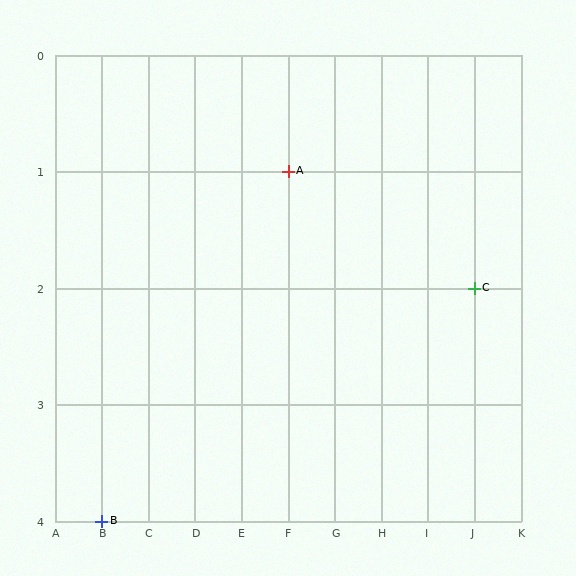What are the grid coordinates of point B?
Point B is at grid coordinates (B, 4).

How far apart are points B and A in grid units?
Points B and A are 4 columns and 3 rows apart (about 5.0 grid units diagonally).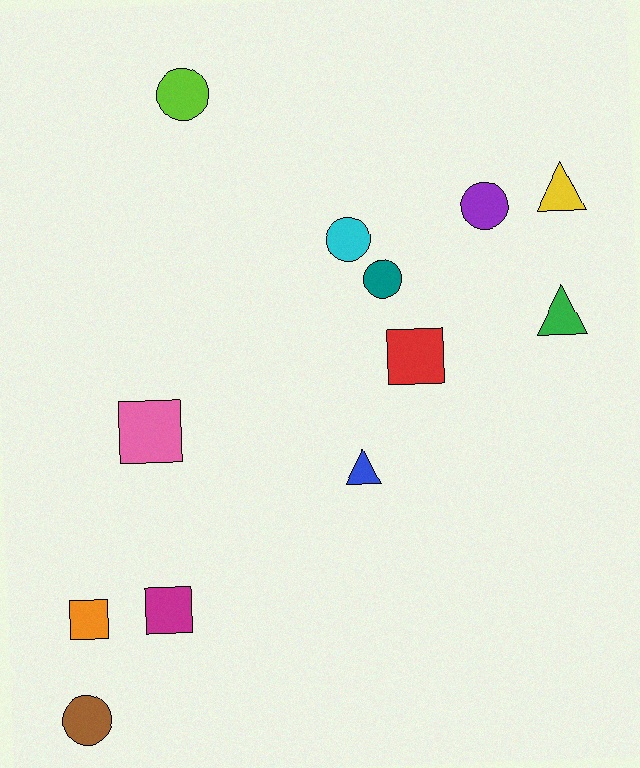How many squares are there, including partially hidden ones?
There are 4 squares.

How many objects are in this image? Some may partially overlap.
There are 12 objects.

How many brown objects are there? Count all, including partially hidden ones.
There is 1 brown object.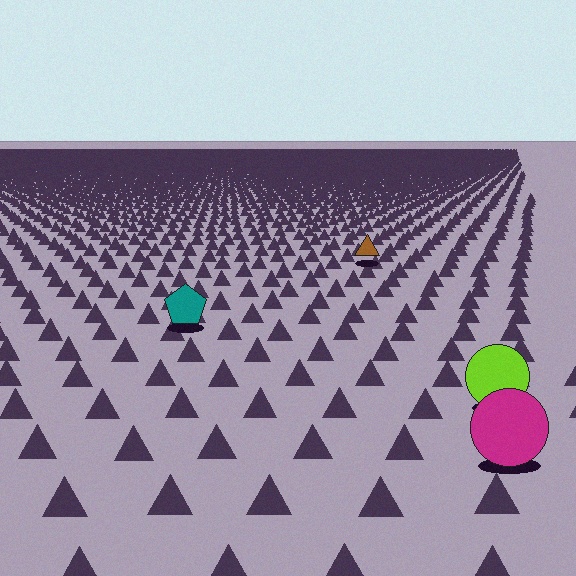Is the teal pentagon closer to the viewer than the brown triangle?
Yes. The teal pentagon is closer — you can tell from the texture gradient: the ground texture is coarser near it.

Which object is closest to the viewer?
The magenta circle is closest. The texture marks near it are larger and more spread out.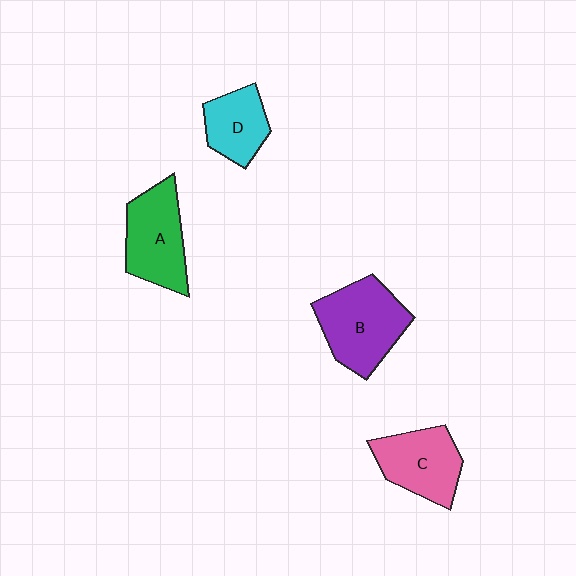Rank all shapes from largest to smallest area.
From largest to smallest: B (purple), A (green), C (pink), D (cyan).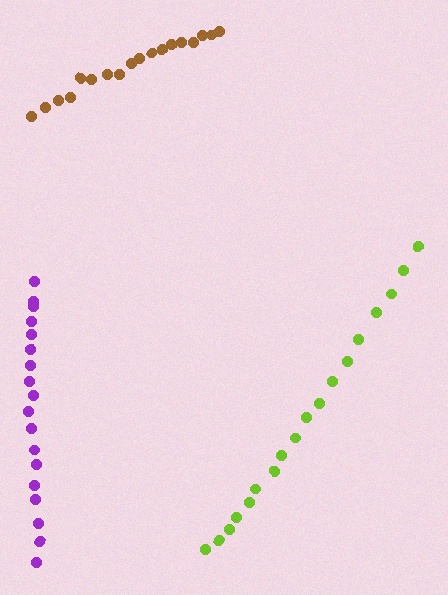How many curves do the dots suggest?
There are 3 distinct paths.